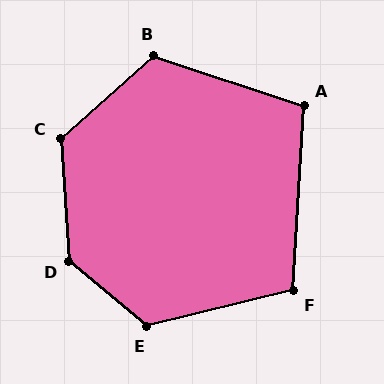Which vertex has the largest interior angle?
D, at approximately 133 degrees.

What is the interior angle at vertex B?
Approximately 120 degrees (obtuse).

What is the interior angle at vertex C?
Approximately 128 degrees (obtuse).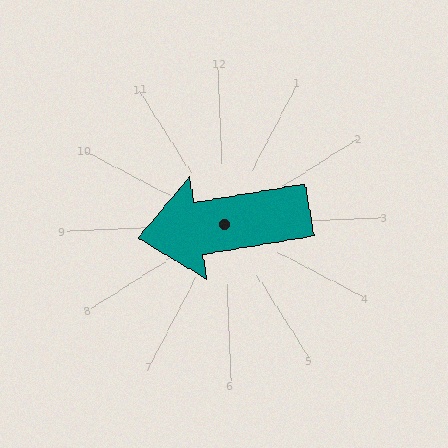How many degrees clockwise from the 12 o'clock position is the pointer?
Approximately 263 degrees.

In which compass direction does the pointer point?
West.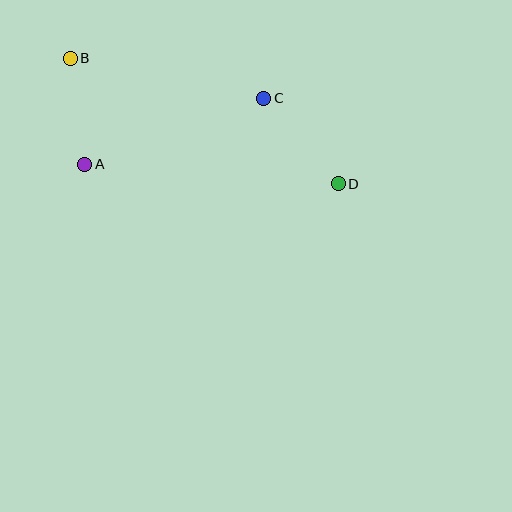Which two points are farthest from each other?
Points B and D are farthest from each other.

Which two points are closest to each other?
Points A and B are closest to each other.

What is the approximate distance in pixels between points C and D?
The distance between C and D is approximately 113 pixels.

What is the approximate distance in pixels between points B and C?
The distance between B and C is approximately 197 pixels.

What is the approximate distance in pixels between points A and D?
The distance between A and D is approximately 254 pixels.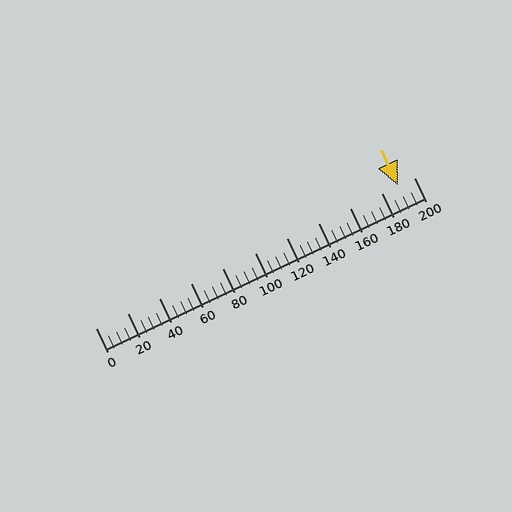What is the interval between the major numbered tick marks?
The major tick marks are spaced 20 units apart.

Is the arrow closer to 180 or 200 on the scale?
The arrow is closer to 200.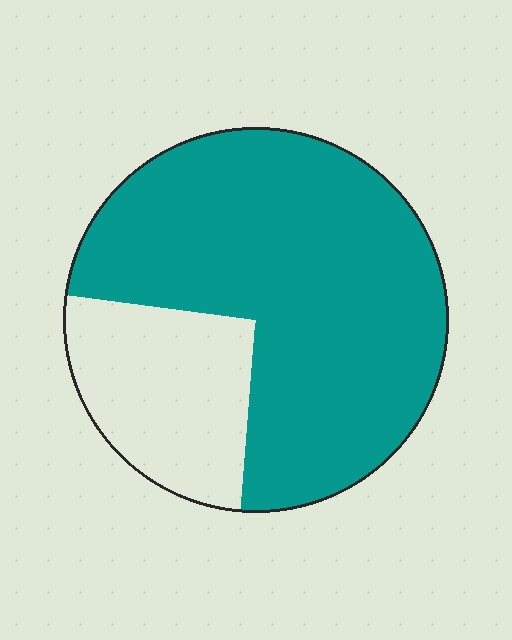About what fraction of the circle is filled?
About three quarters (3/4).